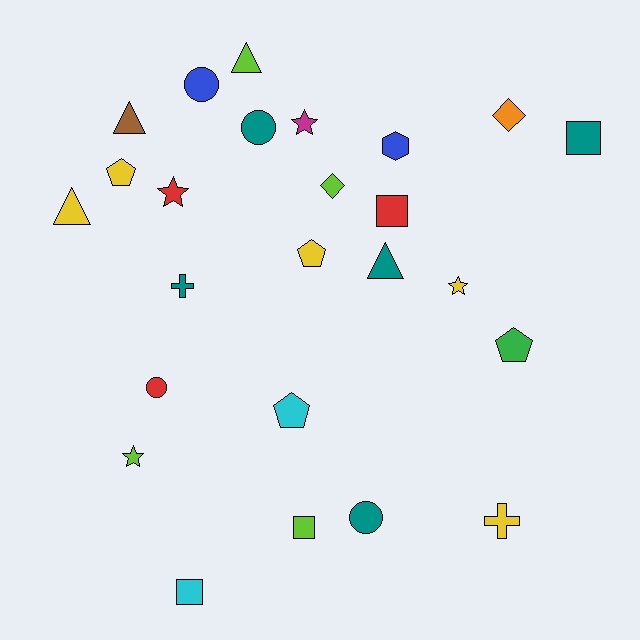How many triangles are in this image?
There are 4 triangles.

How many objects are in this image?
There are 25 objects.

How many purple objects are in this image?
There are no purple objects.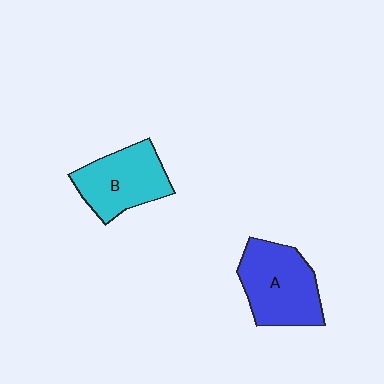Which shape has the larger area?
Shape A (blue).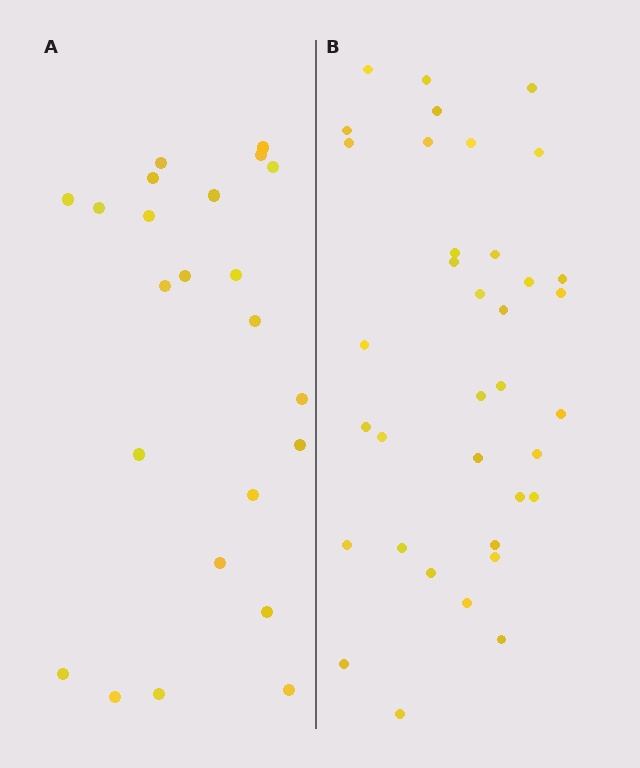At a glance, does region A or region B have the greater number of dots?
Region B (the right region) has more dots.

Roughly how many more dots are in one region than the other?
Region B has approximately 15 more dots than region A.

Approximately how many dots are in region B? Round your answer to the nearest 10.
About 40 dots. (The exact count is 36, which rounds to 40.)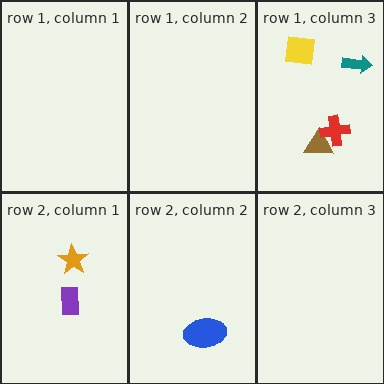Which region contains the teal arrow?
The row 1, column 3 region.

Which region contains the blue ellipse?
The row 2, column 2 region.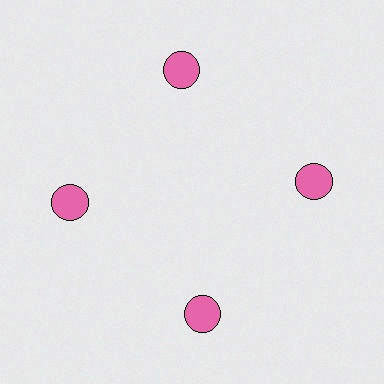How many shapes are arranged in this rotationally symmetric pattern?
There are 4 shapes, arranged in 4 groups of 1.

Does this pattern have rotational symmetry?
Yes, this pattern has 4-fold rotational symmetry. It looks the same after rotating 90 degrees around the center.